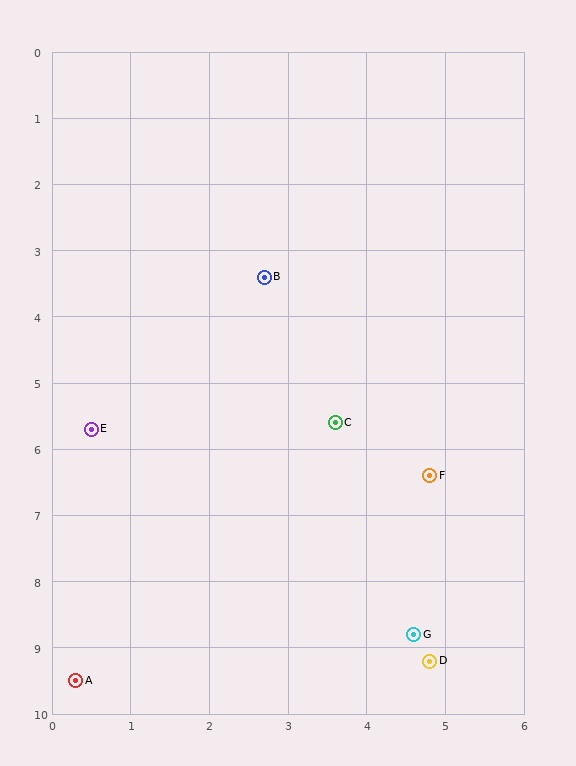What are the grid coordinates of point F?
Point F is at approximately (4.8, 6.4).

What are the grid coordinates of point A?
Point A is at approximately (0.3, 9.5).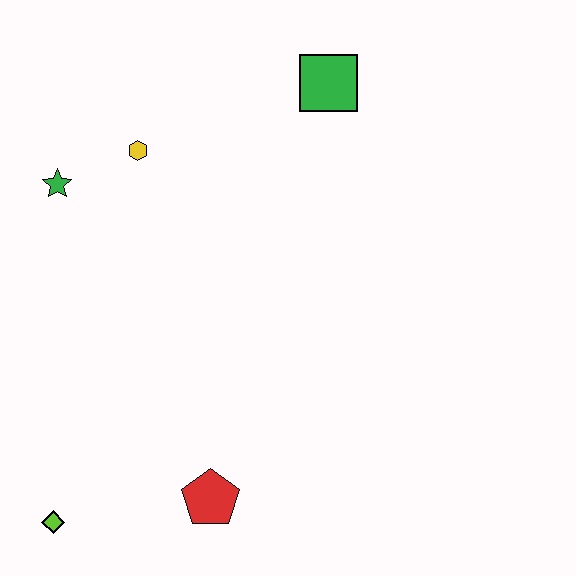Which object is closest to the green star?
The yellow hexagon is closest to the green star.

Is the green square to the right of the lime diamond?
Yes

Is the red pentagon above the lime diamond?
Yes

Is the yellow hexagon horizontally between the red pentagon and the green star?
Yes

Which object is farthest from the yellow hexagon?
The lime diamond is farthest from the yellow hexagon.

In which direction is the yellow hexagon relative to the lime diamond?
The yellow hexagon is above the lime diamond.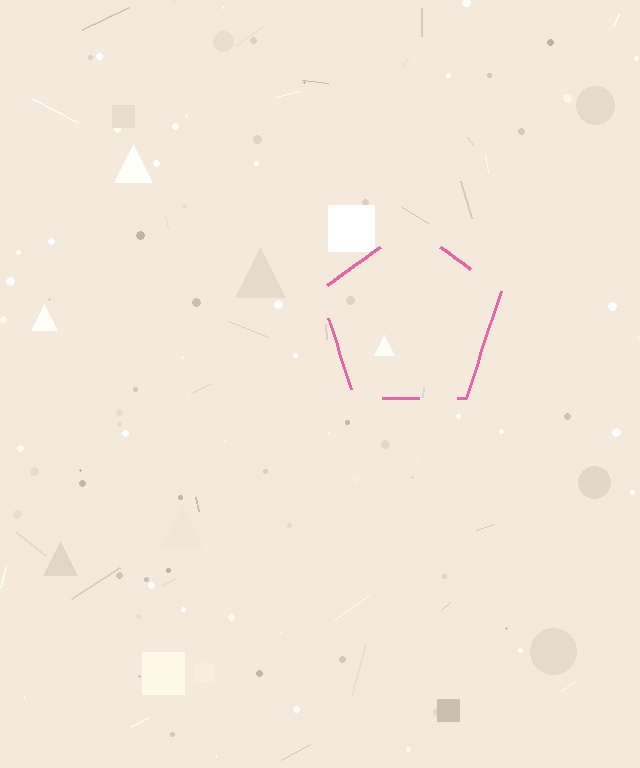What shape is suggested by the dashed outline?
The dashed outline suggests a pentagon.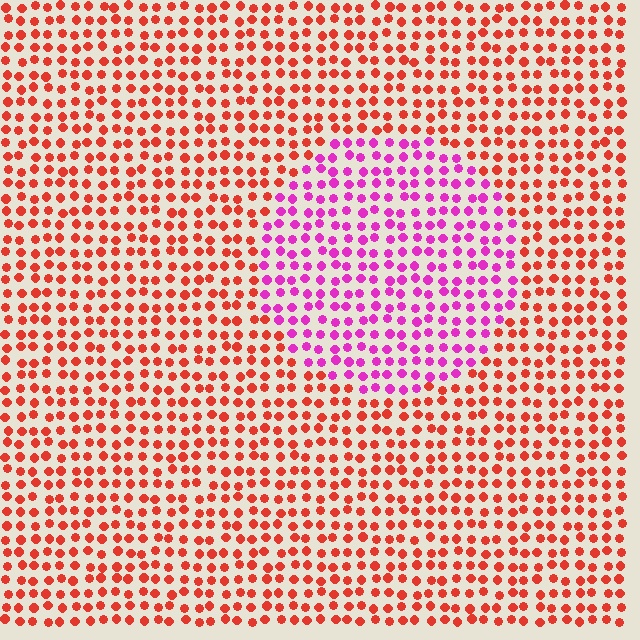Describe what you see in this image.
The image is filled with small red elements in a uniform arrangement. A circle-shaped region is visible where the elements are tinted to a slightly different hue, forming a subtle color boundary.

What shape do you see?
I see a circle.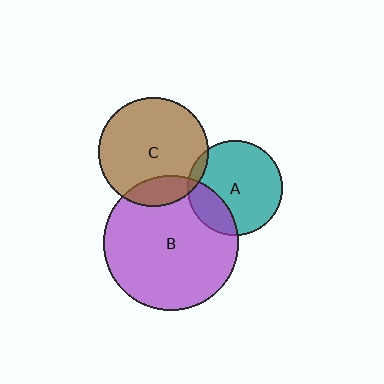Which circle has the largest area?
Circle B (purple).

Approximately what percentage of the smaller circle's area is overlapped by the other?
Approximately 15%.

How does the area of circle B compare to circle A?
Approximately 2.0 times.